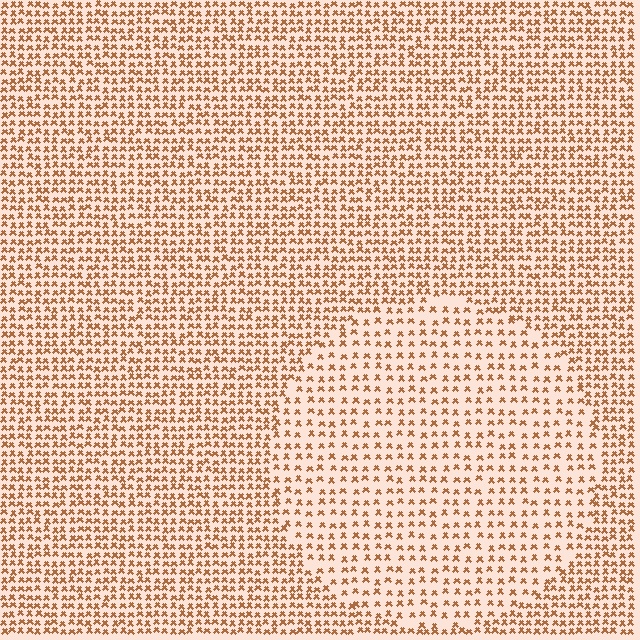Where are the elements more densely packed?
The elements are more densely packed outside the circle boundary.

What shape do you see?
I see a circle.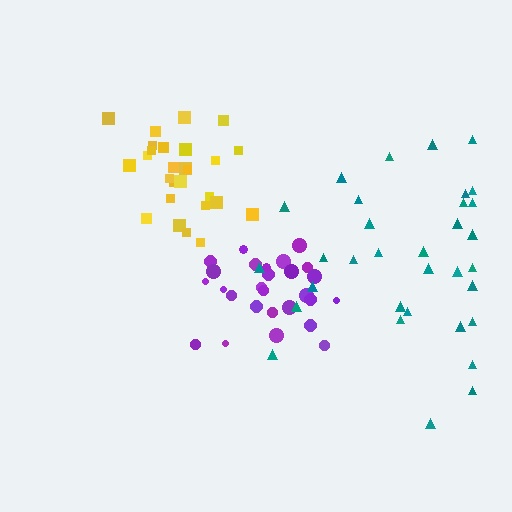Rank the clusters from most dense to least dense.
purple, yellow, teal.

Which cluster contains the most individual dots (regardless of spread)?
Teal (33).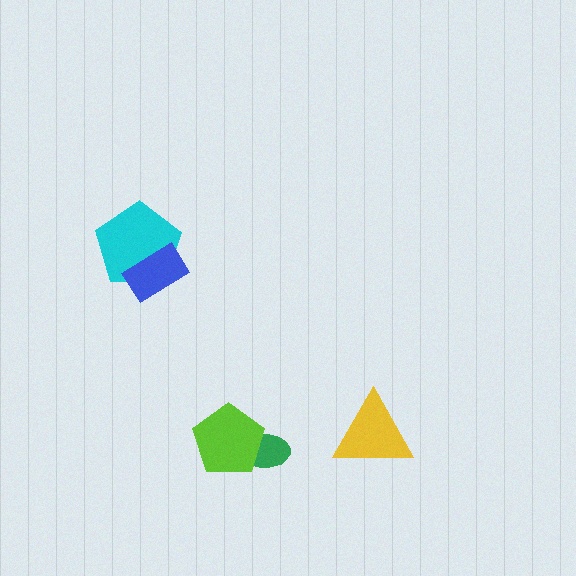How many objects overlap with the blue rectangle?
1 object overlaps with the blue rectangle.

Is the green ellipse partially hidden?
Yes, it is partially covered by another shape.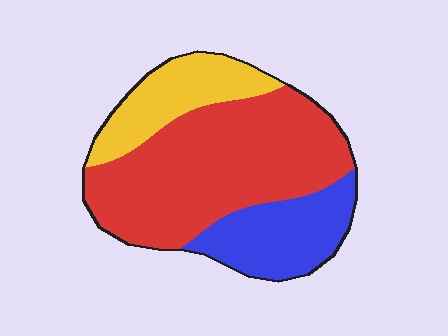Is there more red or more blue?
Red.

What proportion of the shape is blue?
Blue takes up less than a quarter of the shape.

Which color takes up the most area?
Red, at roughly 60%.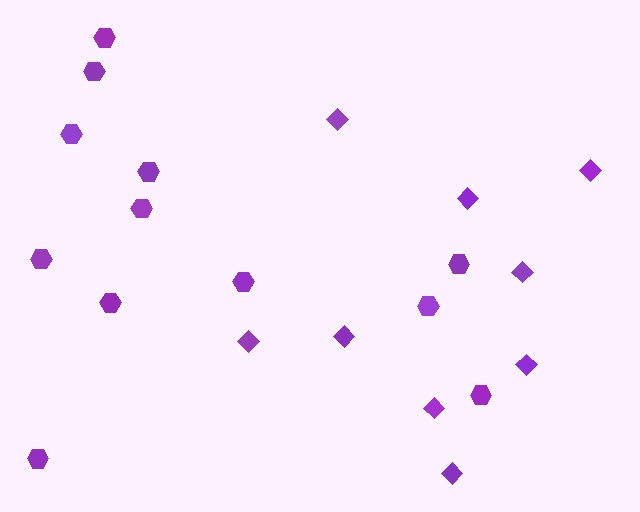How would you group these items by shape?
There are 2 groups: one group of diamonds (9) and one group of hexagons (12).